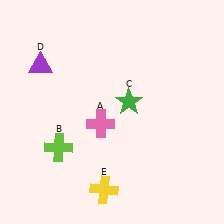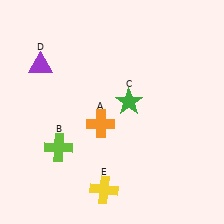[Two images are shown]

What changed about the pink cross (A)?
In Image 1, A is pink. In Image 2, it changed to orange.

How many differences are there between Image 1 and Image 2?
There is 1 difference between the two images.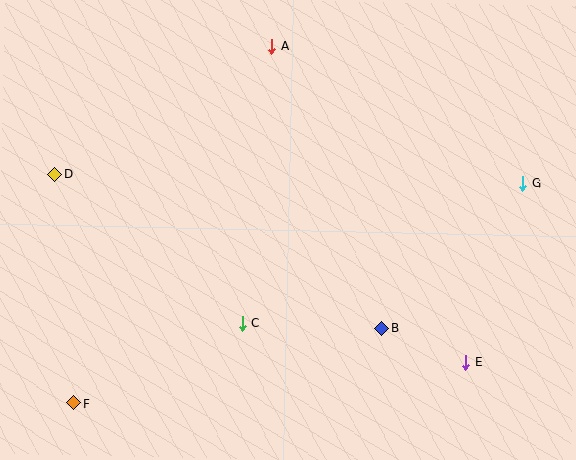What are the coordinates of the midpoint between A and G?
The midpoint between A and G is at (397, 114).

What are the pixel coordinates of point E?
Point E is at (466, 362).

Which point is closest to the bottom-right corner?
Point E is closest to the bottom-right corner.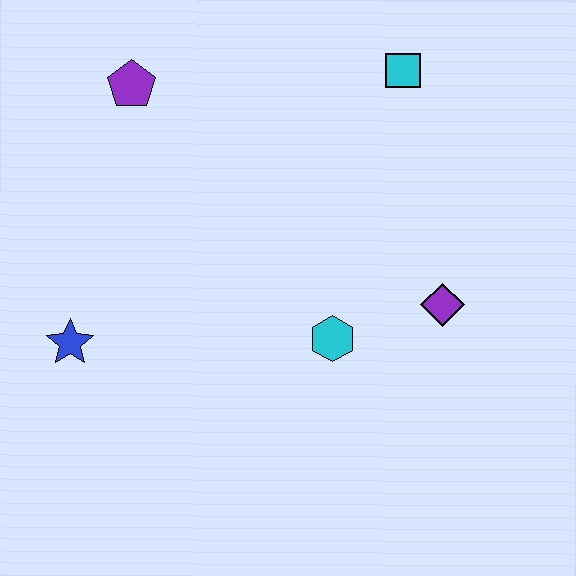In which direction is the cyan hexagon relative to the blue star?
The cyan hexagon is to the right of the blue star.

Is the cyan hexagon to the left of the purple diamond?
Yes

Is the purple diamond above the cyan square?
No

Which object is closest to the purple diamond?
The cyan hexagon is closest to the purple diamond.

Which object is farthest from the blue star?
The cyan square is farthest from the blue star.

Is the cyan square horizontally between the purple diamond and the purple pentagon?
Yes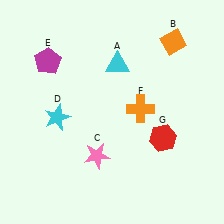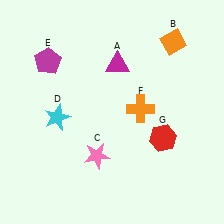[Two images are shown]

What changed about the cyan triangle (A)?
In Image 1, A is cyan. In Image 2, it changed to magenta.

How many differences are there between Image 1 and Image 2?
There is 1 difference between the two images.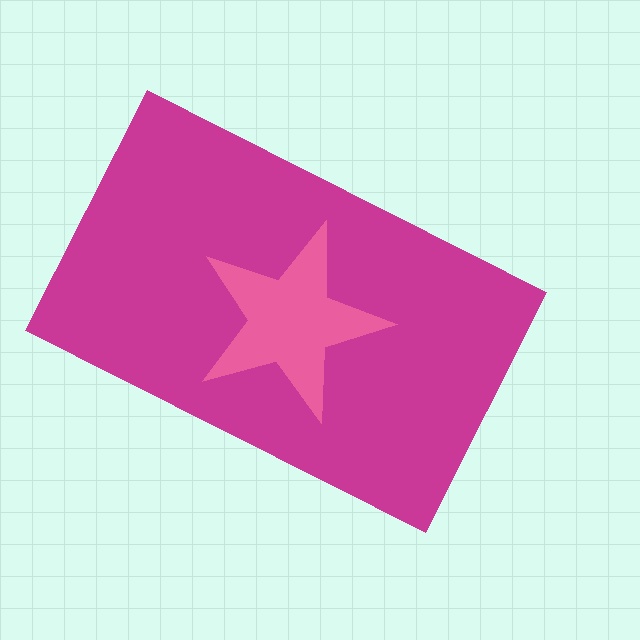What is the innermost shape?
The pink star.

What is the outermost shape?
The magenta rectangle.